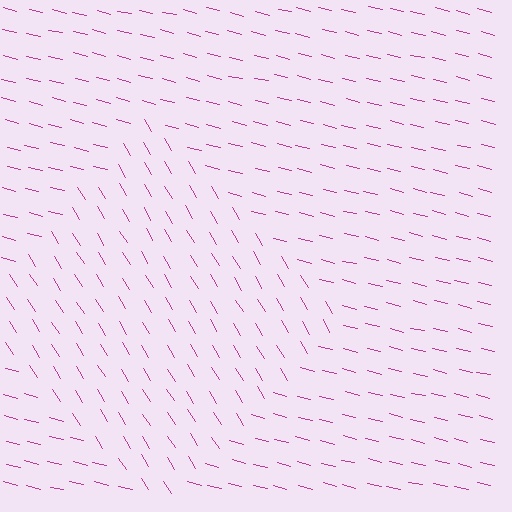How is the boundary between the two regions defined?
The boundary is defined purely by a change in line orientation (approximately 45 degrees difference). All lines are the same color and thickness.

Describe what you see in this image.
The image is filled with small magenta line segments. A diamond region in the image has lines oriented differently from the surrounding lines, creating a visible texture boundary.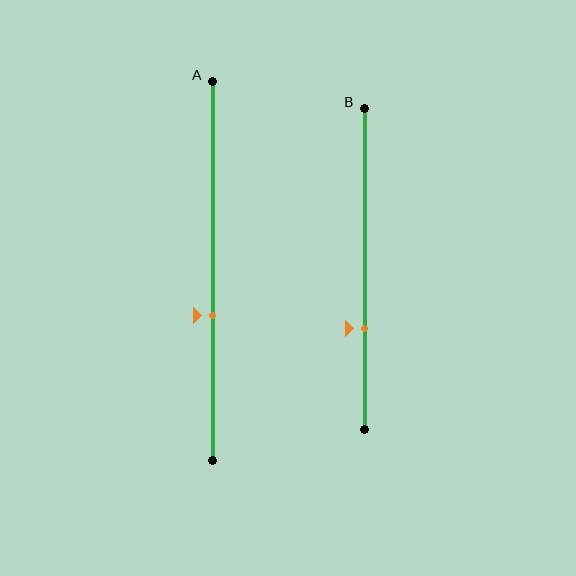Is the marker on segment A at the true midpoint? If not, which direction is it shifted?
No, the marker on segment A is shifted downward by about 12% of the segment length.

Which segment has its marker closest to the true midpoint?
Segment A has its marker closest to the true midpoint.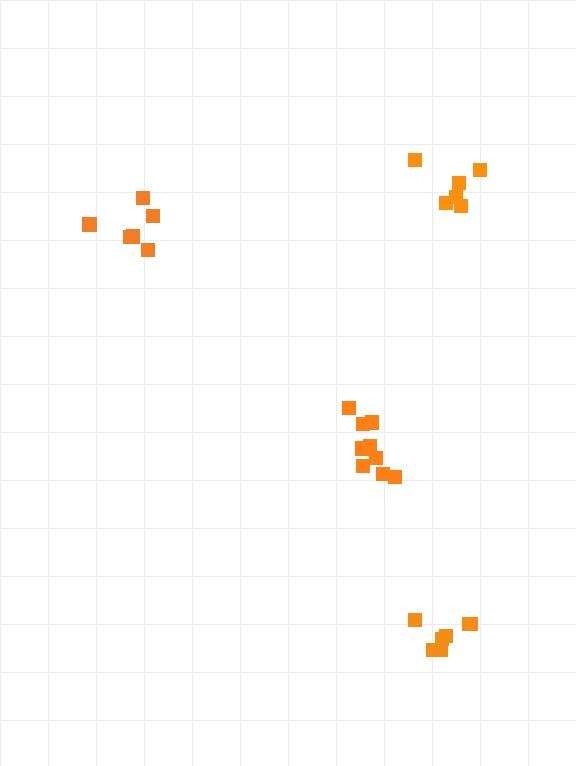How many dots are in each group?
Group 1: 6 dots, Group 2: 7 dots, Group 3: 10 dots, Group 4: 6 dots (29 total).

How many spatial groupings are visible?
There are 4 spatial groupings.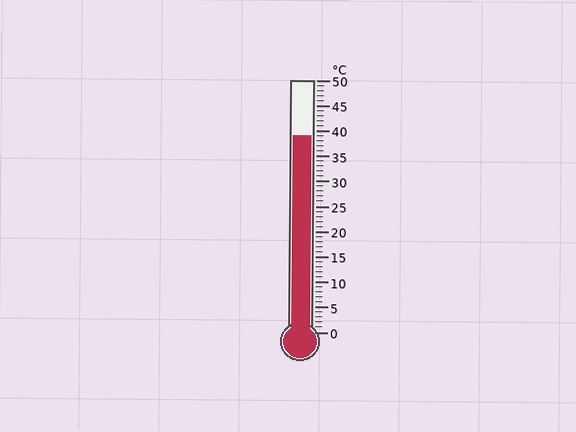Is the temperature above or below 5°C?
The temperature is above 5°C.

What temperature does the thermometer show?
The thermometer shows approximately 39°C.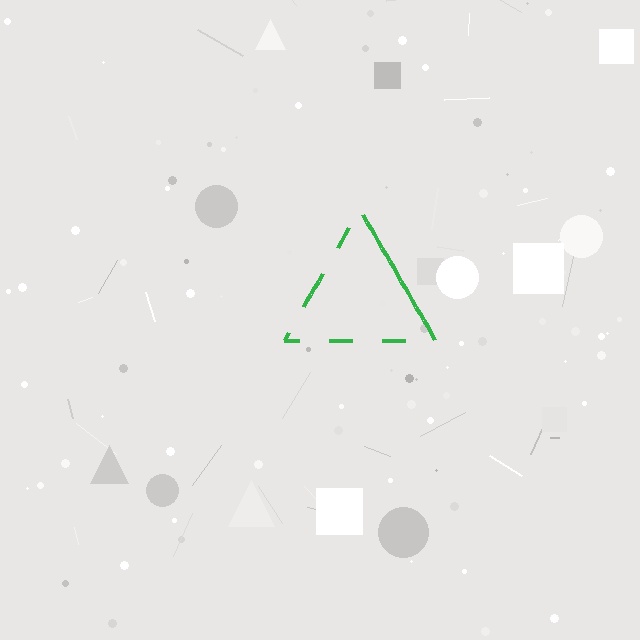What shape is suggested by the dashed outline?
The dashed outline suggests a triangle.